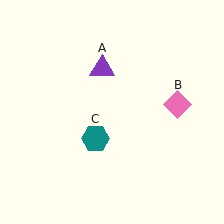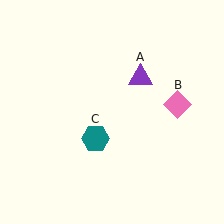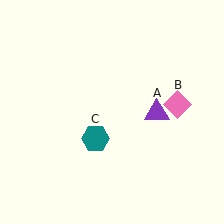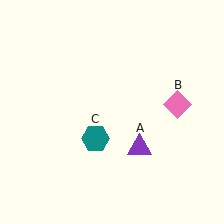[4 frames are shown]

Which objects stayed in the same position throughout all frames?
Pink diamond (object B) and teal hexagon (object C) remained stationary.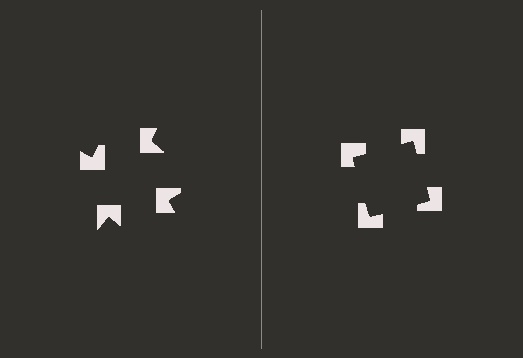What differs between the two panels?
The notched squares are positioned identically on both sides; only the wedge orientations differ. On the right they align to a square; on the left they are misaligned.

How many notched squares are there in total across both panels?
8 — 4 on each side.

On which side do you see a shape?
An illusory square appears on the right side. On the left side the wedge cuts are rotated, so no coherent shape forms.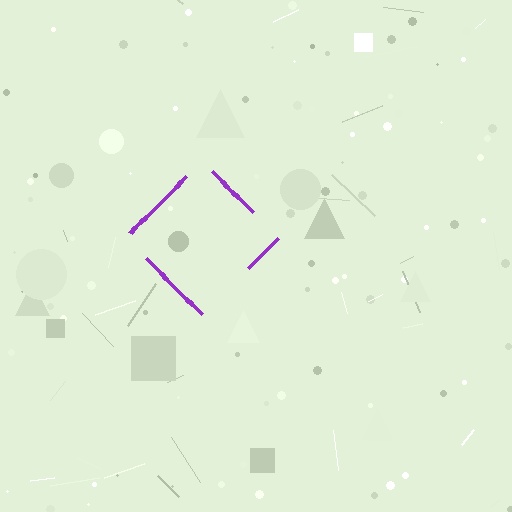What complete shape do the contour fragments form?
The contour fragments form a diamond.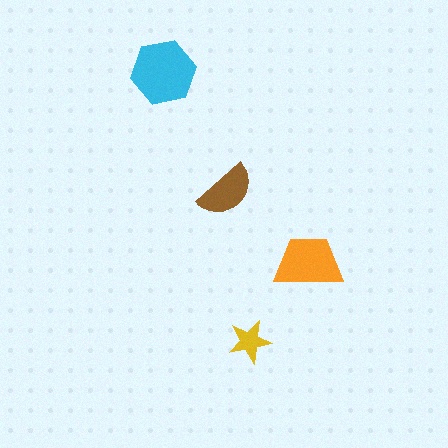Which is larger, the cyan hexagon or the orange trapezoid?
The cyan hexagon.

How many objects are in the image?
There are 4 objects in the image.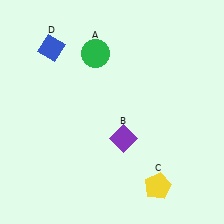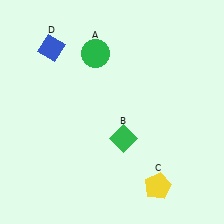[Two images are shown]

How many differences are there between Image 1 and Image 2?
There is 1 difference between the two images.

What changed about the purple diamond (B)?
In Image 1, B is purple. In Image 2, it changed to green.